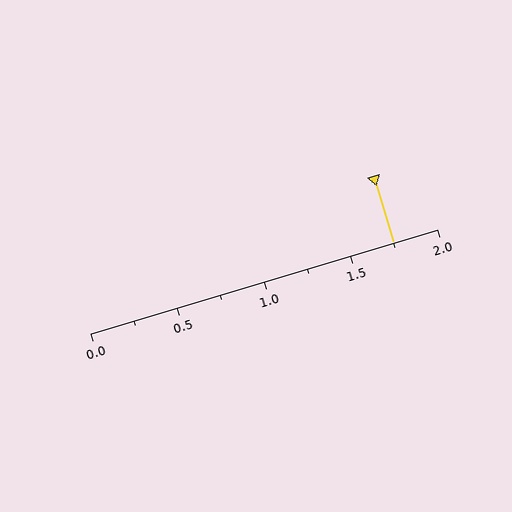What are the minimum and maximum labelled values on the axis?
The axis runs from 0.0 to 2.0.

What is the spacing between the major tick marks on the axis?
The major ticks are spaced 0.5 apart.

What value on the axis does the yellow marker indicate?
The marker indicates approximately 1.75.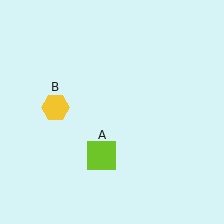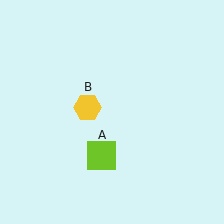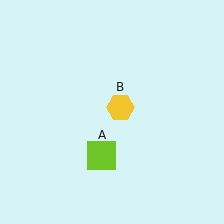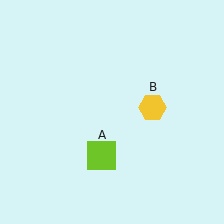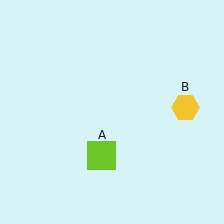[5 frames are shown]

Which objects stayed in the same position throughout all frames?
Lime square (object A) remained stationary.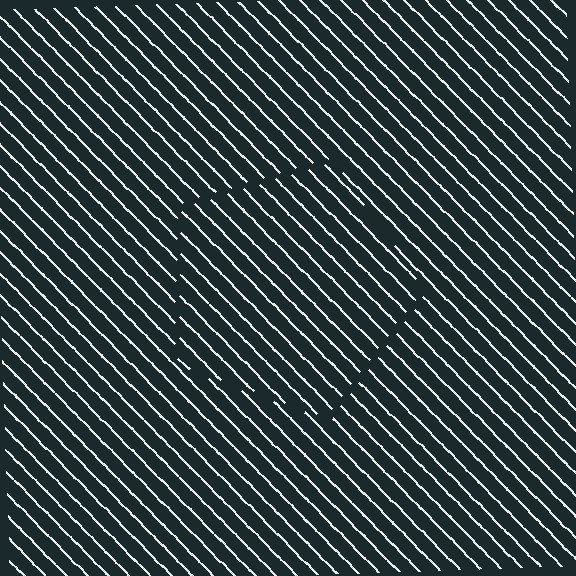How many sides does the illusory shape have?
5 sides — the line-ends trace a pentagon.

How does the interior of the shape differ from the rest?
The interior of the shape contains the same grating, shifted by half a period — the contour is defined by the phase discontinuity where line-ends from the inner and outer gratings abut.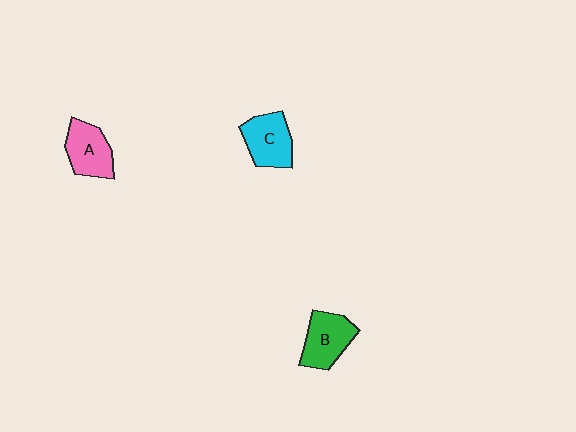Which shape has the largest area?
Shape B (green).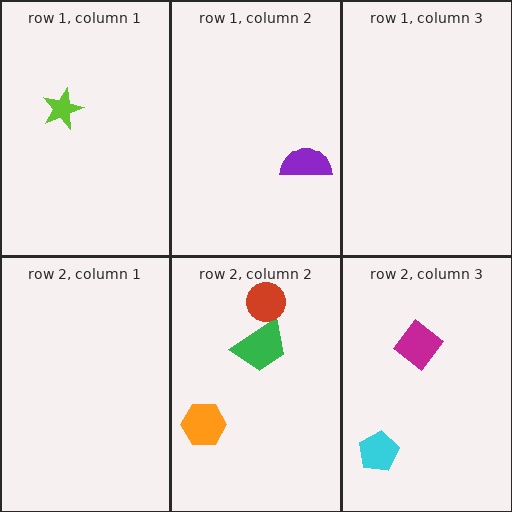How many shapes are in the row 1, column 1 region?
1.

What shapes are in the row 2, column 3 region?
The magenta diamond, the cyan pentagon.